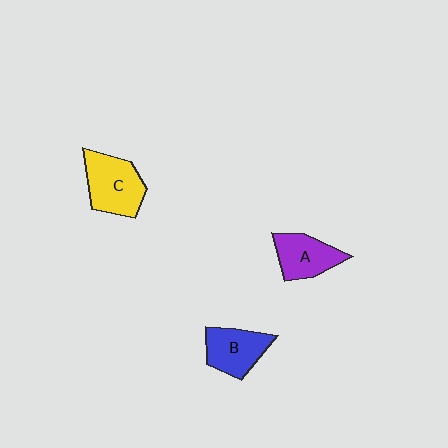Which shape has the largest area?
Shape C (yellow).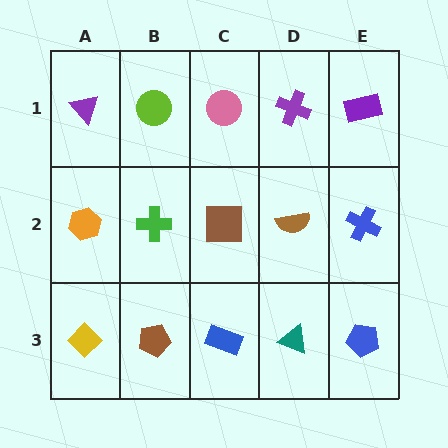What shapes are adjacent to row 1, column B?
A green cross (row 2, column B), a purple triangle (row 1, column A), a pink circle (row 1, column C).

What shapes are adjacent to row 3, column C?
A brown square (row 2, column C), a brown pentagon (row 3, column B), a teal triangle (row 3, column D).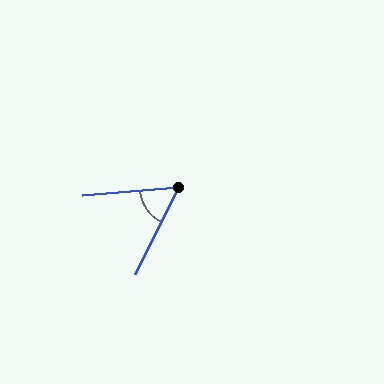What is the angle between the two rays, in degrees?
Approximately 59 degrees.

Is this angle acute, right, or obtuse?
It is acute.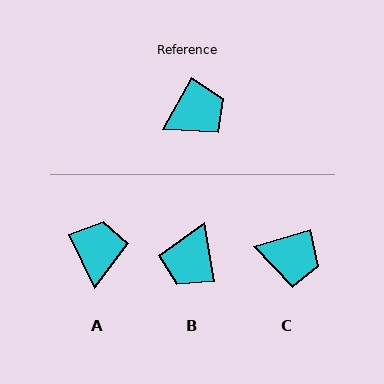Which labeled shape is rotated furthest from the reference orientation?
B, about 141 degrees away.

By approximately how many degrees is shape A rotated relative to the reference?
Approximately 55 degrees counter-clockwise.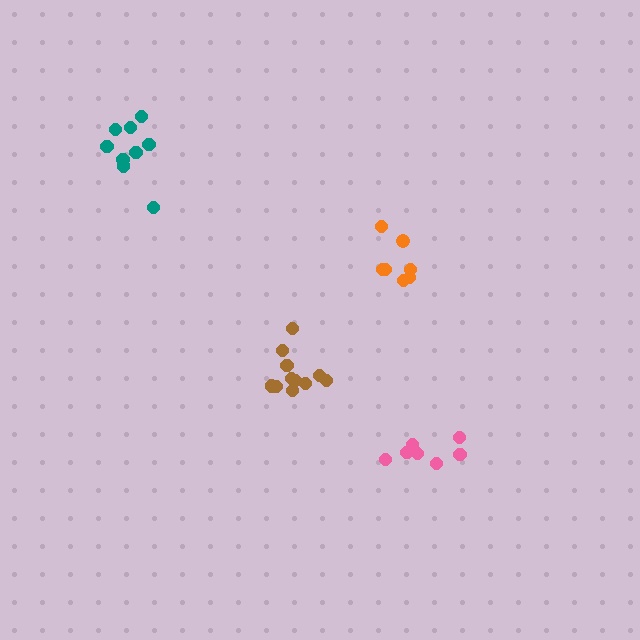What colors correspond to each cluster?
The clusters are colored: brown, orange, pink, teal.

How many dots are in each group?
Group 1: 11 dots, Group 2: 7 dots, Group 3: 7 dots, Group 4: 9 dots (34 total).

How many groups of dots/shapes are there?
There are 4 groups.